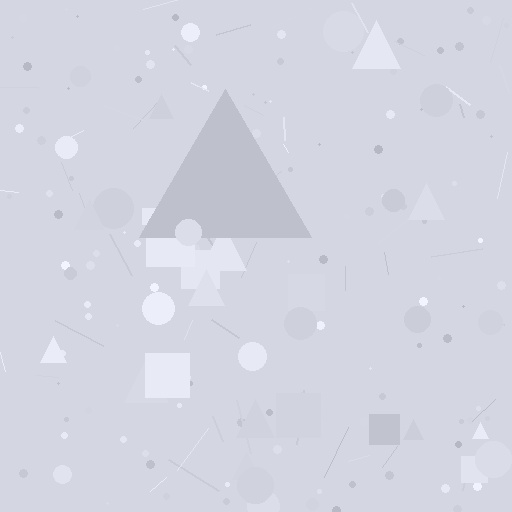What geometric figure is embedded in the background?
A triangle is embedded in the background.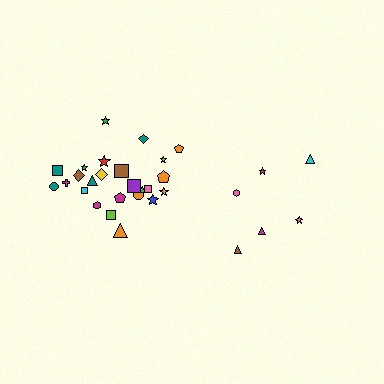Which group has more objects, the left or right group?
The left group.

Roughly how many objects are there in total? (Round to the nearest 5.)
Roughly 30 objects in total.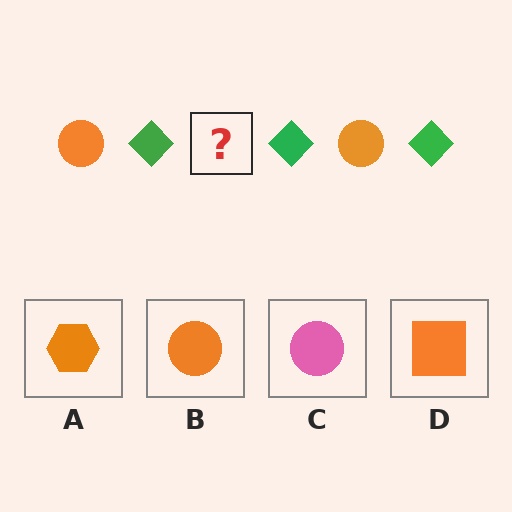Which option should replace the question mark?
Option B.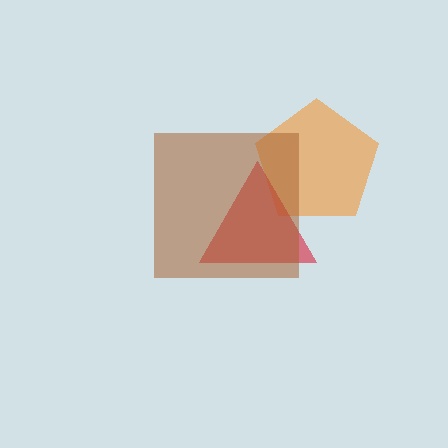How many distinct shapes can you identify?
There are 3 distinct shapes: an orange pentagon, a red triangle, a brown square.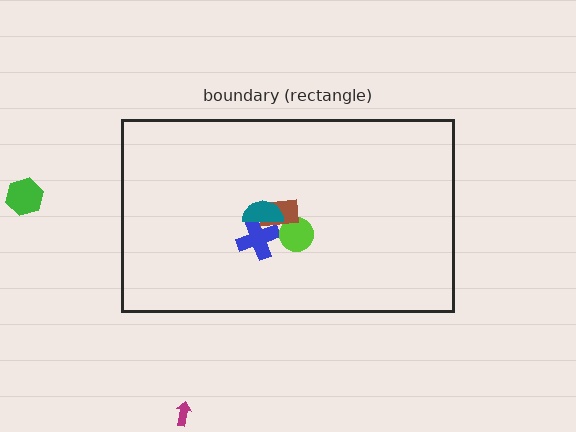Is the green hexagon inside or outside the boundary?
Outside.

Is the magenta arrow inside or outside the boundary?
Outside.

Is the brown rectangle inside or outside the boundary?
Inside.